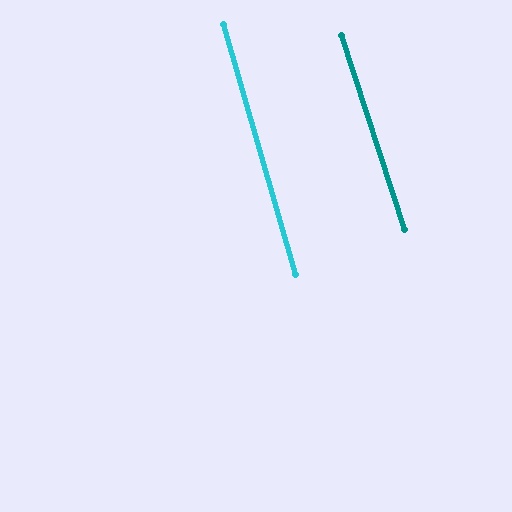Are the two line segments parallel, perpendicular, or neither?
Parallel — their directions differ by only 1.9°.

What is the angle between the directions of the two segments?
Approximately 2 degrees.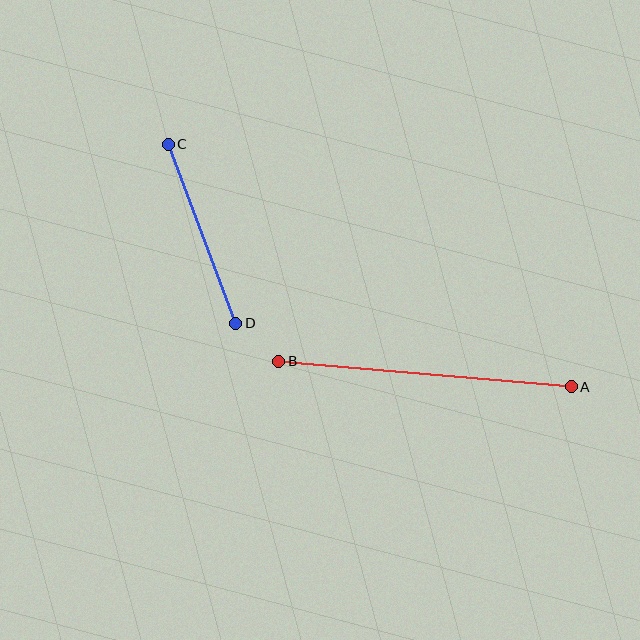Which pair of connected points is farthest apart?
Points A and B are farthest apart.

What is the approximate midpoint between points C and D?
The midpoint is at approximately (202, 234) pixels.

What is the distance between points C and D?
The distance is approximately 192 pixels.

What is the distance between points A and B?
The distance is approximately 294 pixels.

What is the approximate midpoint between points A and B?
The midpoint is at approximately (425, 374) pixels.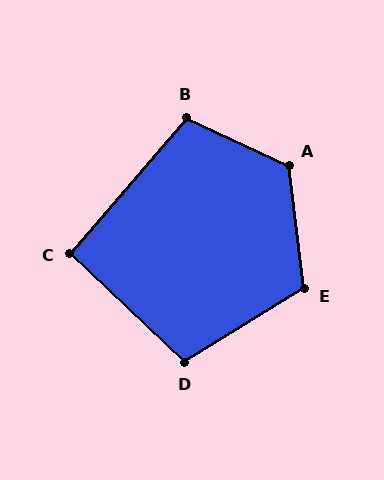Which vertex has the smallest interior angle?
C, at approximately 93 degrees.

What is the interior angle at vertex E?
Approximately 115 degrees (obtuse).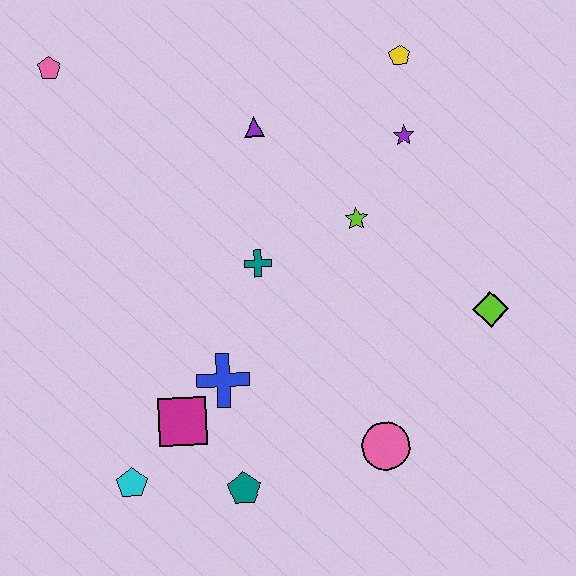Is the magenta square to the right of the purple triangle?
No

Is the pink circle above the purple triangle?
No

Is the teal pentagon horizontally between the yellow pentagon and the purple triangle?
No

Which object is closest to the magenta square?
The blue cross is closest to the magenta square.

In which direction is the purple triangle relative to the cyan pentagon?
The purple triangle is above the cyan pentagon.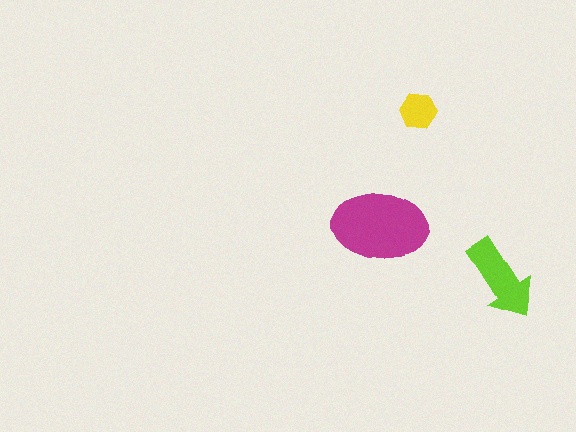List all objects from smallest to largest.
The yellow hexagon, the lime arrow, the magenta ellipse.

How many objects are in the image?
There are 3 objects in the image.